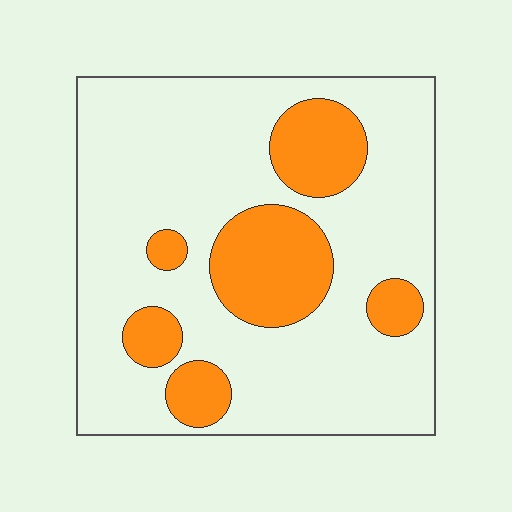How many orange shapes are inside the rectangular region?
6.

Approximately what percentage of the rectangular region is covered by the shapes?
Approximately 25%.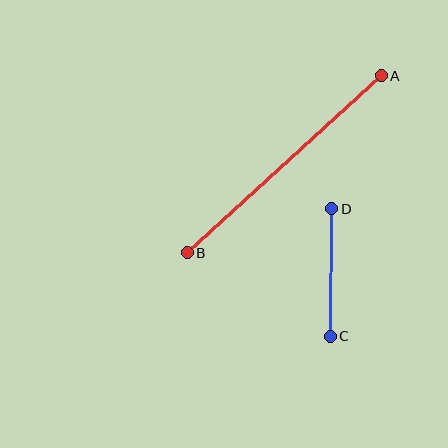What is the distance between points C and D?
The distance is approximately 128 pixels.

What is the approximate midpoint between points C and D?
The midpoint is at approximately (331, 273) pixels.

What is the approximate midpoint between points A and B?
The midpoint is at approximately (284, 164) pixels.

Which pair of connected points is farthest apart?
Points A and B are farthest apart.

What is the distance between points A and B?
The distance is approximately 263 pixels.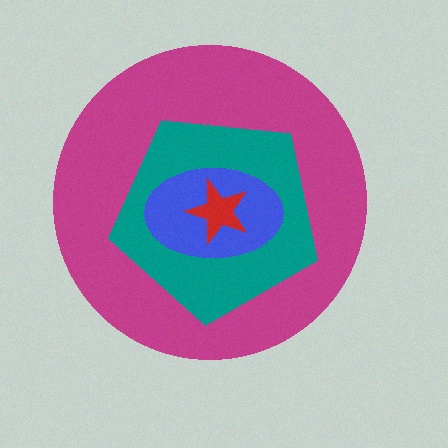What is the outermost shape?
The magenta circle.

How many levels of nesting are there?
4.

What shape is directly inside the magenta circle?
The teal pentagon.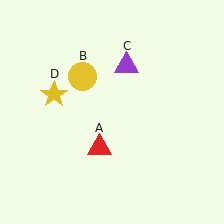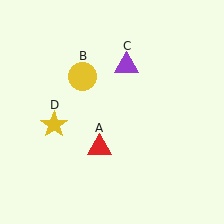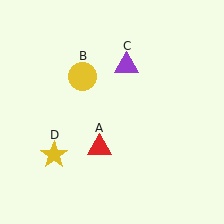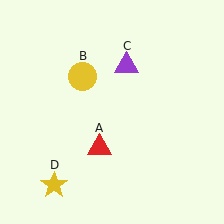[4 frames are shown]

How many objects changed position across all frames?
1 object changed position: yellow star (object D).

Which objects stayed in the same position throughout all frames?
Red triangle (object A) and yellow circle (object B) and purple triangle (object C) remained stationary.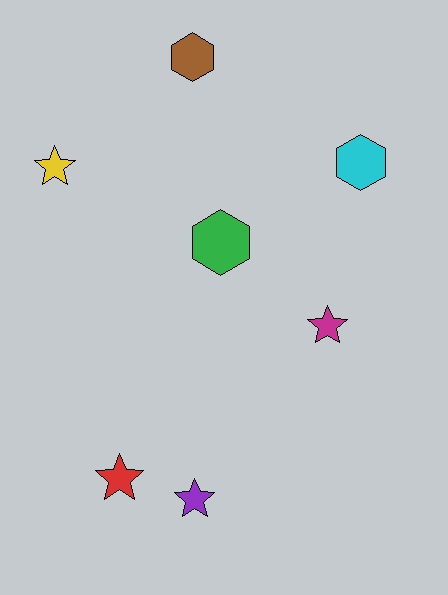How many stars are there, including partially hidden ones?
There are 4 stars.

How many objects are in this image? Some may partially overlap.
There are 7 objects.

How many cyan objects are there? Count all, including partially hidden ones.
There is 1 cyan object.